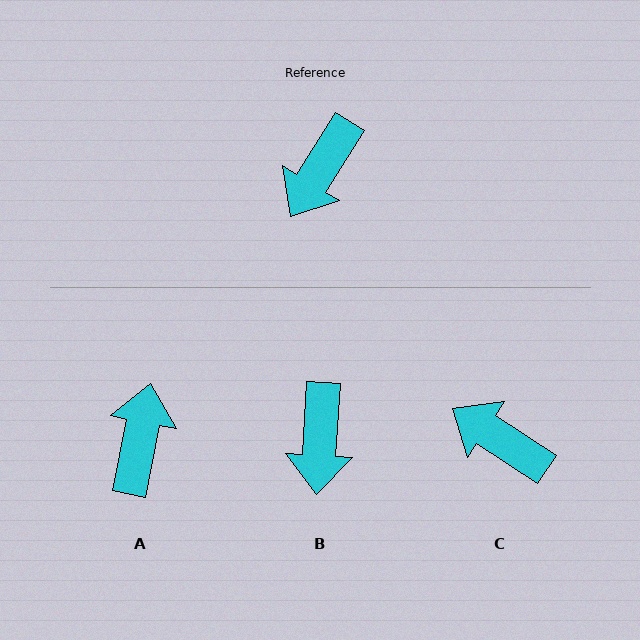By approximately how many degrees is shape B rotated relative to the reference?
Approximately 28 degrees counter-clockwise.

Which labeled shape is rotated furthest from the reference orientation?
A, about 159 degrees away.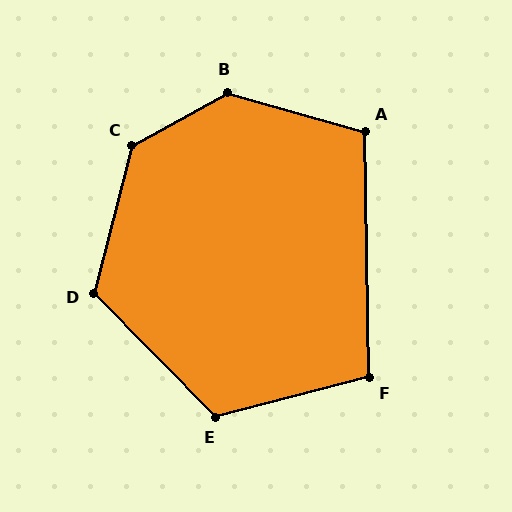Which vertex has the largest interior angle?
B, at approximately 135 degrees.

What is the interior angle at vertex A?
Approximately 107 degrees (obtuse).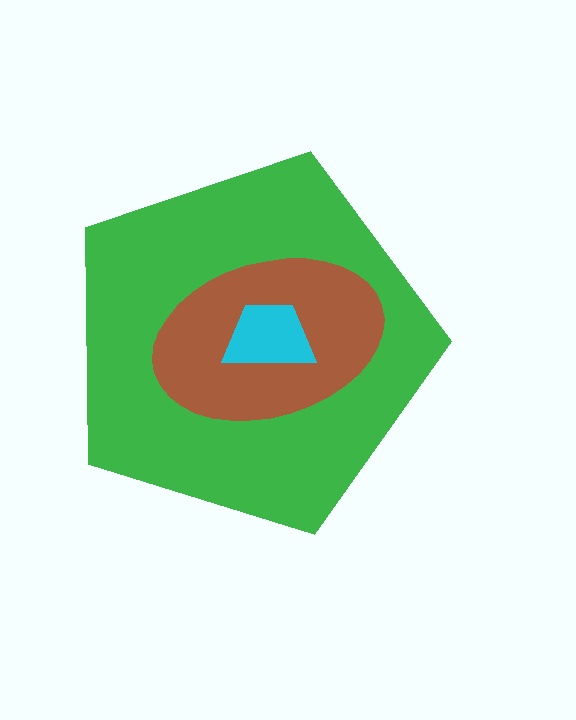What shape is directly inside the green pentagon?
The brown ellipse.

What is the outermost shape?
The green pentagon.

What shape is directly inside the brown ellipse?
The cyan trapezoid.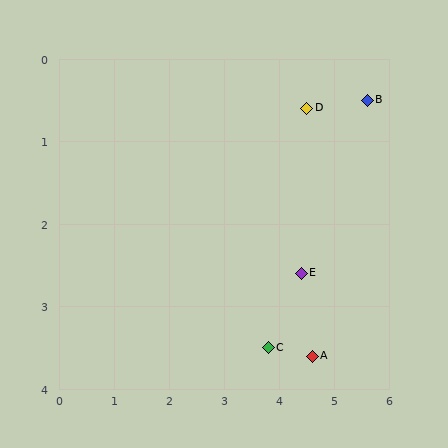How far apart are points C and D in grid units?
Points C and D are about 3.0 grid units apart.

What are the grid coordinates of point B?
Point B is at approximately (5.6, 0.5).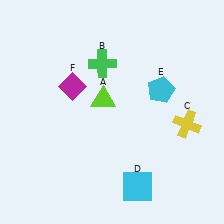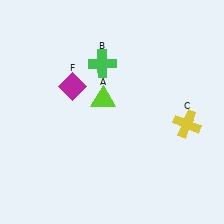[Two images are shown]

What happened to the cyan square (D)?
The cyan square (D) was removed in Image 2. It was in the bottom-right area of Image 1.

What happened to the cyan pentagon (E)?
The cyan pentagon (E) was removed in Image 2. It was in the top-right area of Image 1.